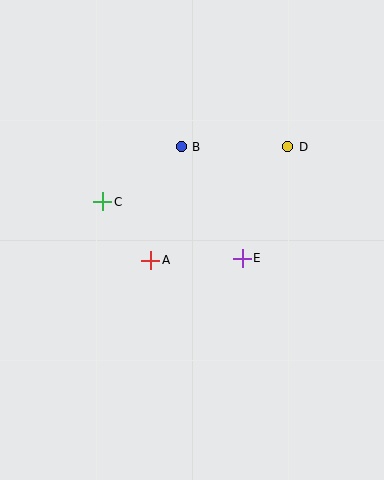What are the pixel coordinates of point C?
Point C is at (103, 202).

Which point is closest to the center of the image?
Point A at (151, 260) is closest to the center.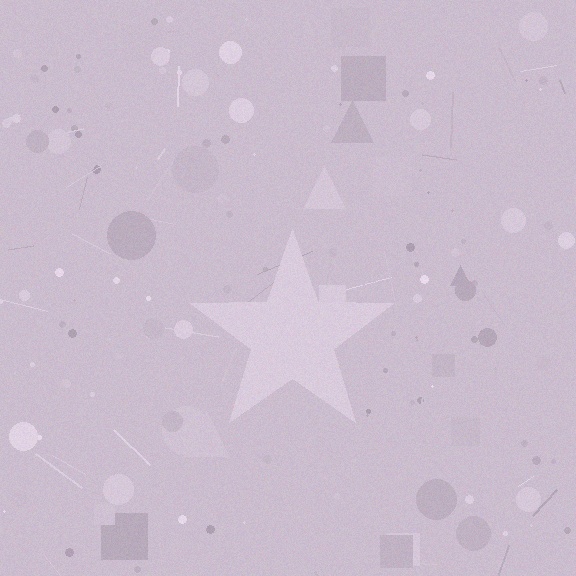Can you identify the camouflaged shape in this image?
The camouflaged shape is a star.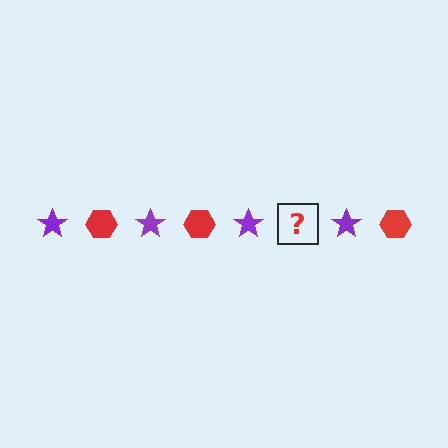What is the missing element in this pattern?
The missing element is a red hexagon.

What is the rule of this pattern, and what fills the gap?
The rule is that the pattern alternates between purple star and red hexagon. The gap should be filled with a red hexagon.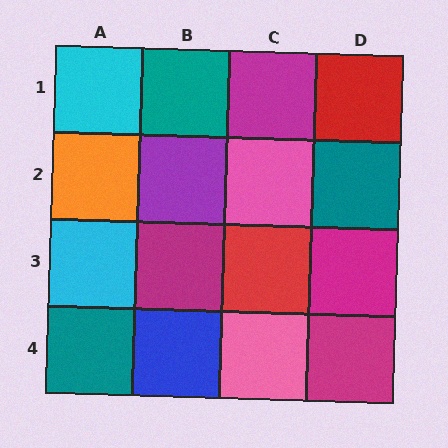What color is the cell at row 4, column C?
Pink.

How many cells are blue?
1 cell is blue.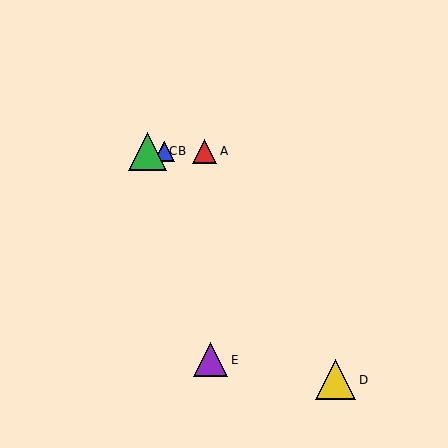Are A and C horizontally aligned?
Yes, both are at y≈151.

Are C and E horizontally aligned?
No, C is at y≈151 and E is at y≈360.